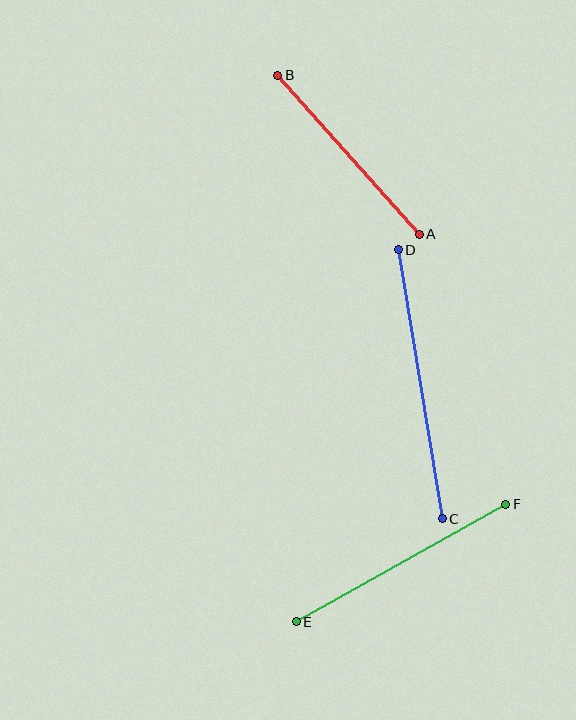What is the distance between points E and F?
The distance is approximately 240 pixels.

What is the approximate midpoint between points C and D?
The midpoint is at approximately (420, 384) pixels.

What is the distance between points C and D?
The distance is approximately 272 pixels.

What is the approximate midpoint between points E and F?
The midpoint is at approximately (401, 563) pixels.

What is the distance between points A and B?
The distance is approximately 213 pixels.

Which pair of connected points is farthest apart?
Points C and D are farthest apart.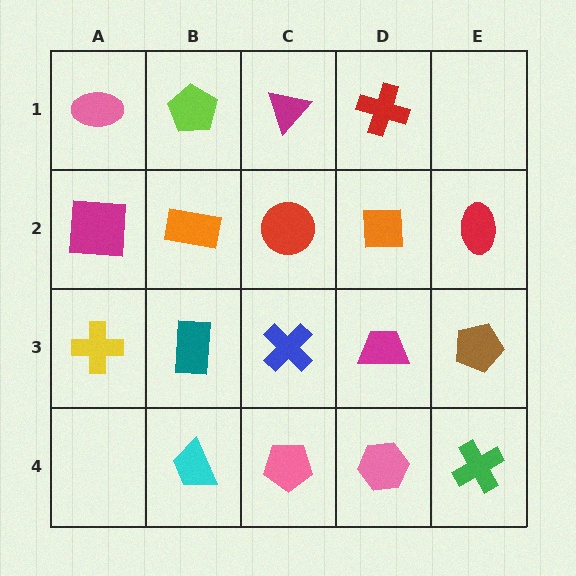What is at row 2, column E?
A red ellipse.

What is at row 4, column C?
A pink pentagon.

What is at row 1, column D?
A red cross.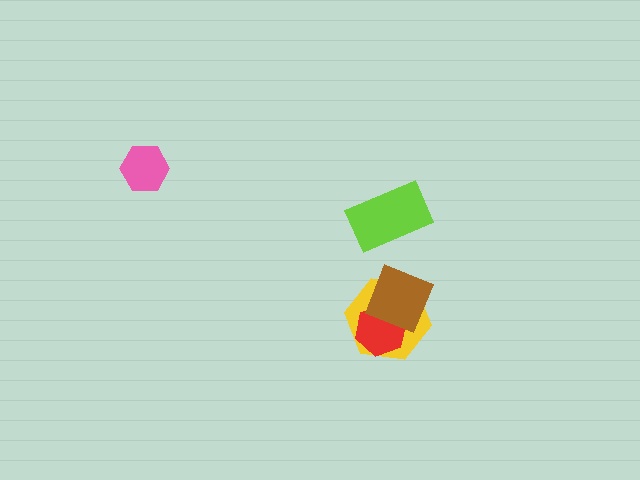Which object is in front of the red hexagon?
The brown square is in front of the red hexagon.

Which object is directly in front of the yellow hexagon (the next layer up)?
The red hexagon is directly in front of the yellow hexagon.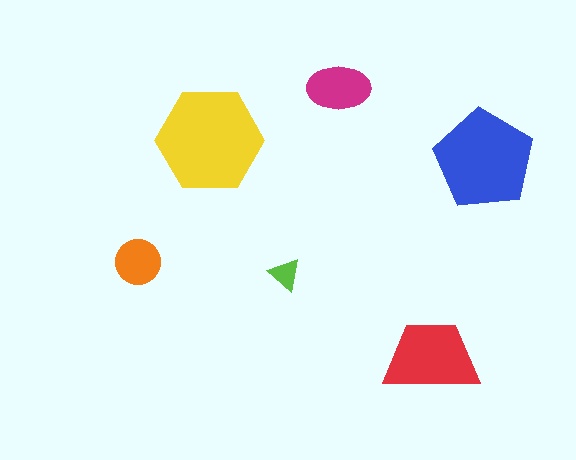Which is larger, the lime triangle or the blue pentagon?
The blue pentagon.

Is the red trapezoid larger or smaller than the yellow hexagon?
Smaller.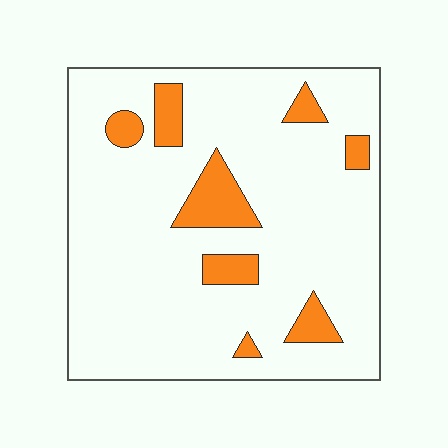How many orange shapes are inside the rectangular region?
8.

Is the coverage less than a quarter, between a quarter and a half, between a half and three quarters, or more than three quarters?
Less than a quarter.